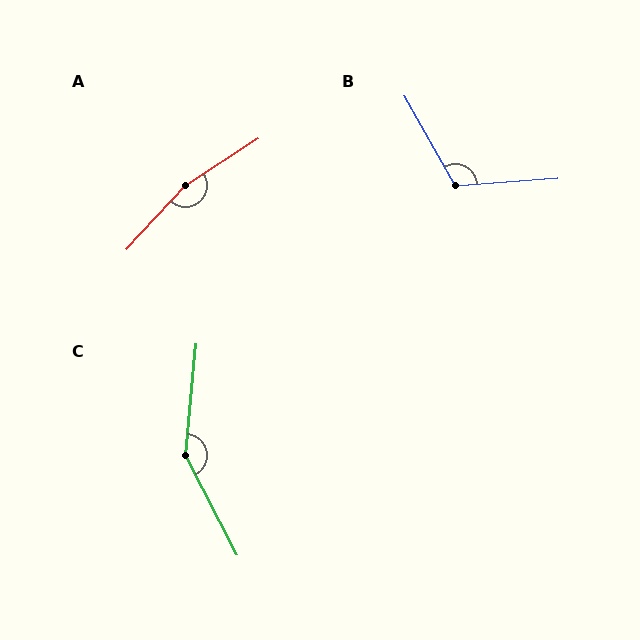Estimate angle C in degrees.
Approximately 147 degrees.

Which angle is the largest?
A, at approximately 165 degrees.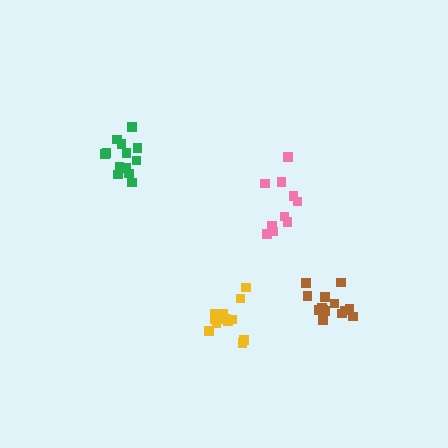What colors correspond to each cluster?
The clusters are colored: pink, green, brown, yellow.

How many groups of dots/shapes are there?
There are 4 groups.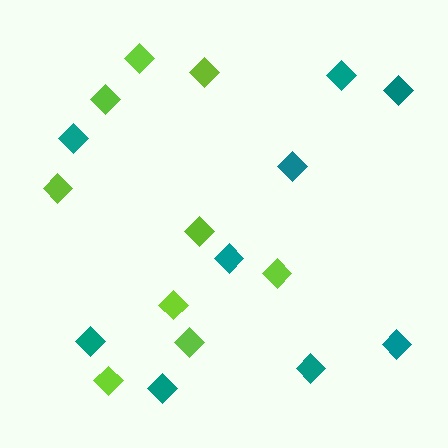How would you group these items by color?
There are 2 groups: one group of teal diamonds (9) and one group of lime diamonds (9).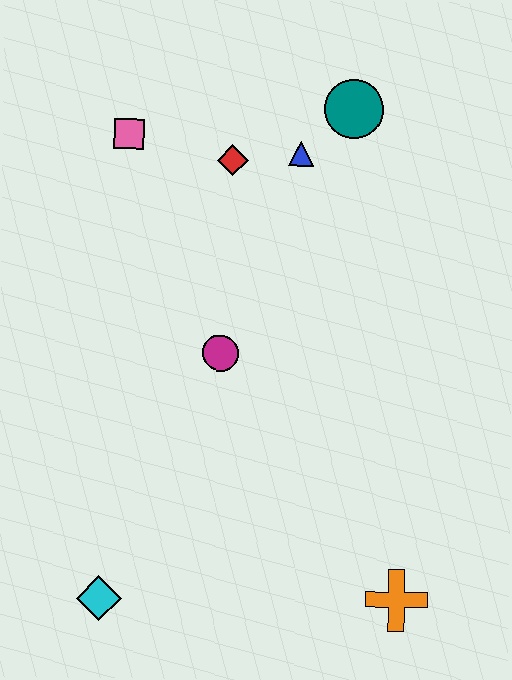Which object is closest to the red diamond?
The blue triangle is closest to the red diamond.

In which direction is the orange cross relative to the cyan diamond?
The orange cross is to the right of the cyan diamond.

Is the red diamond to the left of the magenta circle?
No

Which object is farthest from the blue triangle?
The cyan diamond is farthest from the blue triangle.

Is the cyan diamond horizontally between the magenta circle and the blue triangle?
No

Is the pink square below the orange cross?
No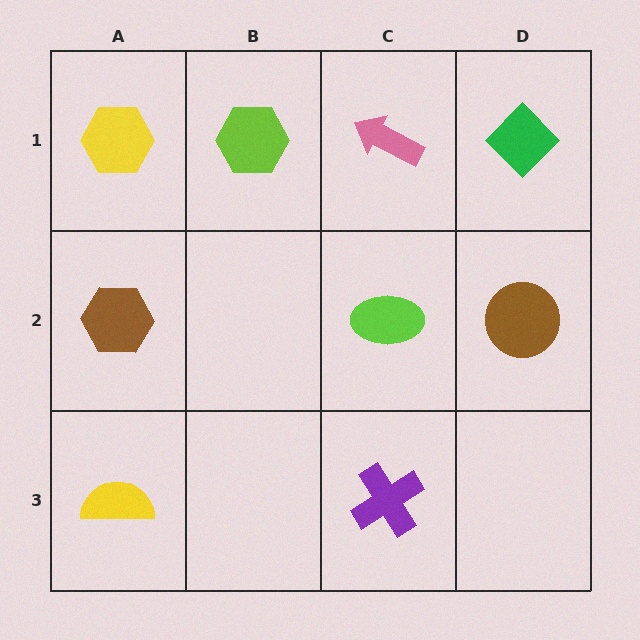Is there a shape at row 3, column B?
No, that cell is empty.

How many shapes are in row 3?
2 shapes.